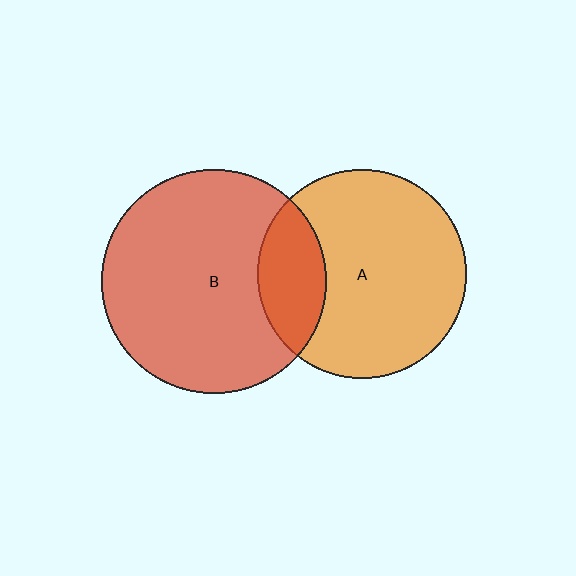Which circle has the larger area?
Circle B (red).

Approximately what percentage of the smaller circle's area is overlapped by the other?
Approximately 20%.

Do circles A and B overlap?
Yes.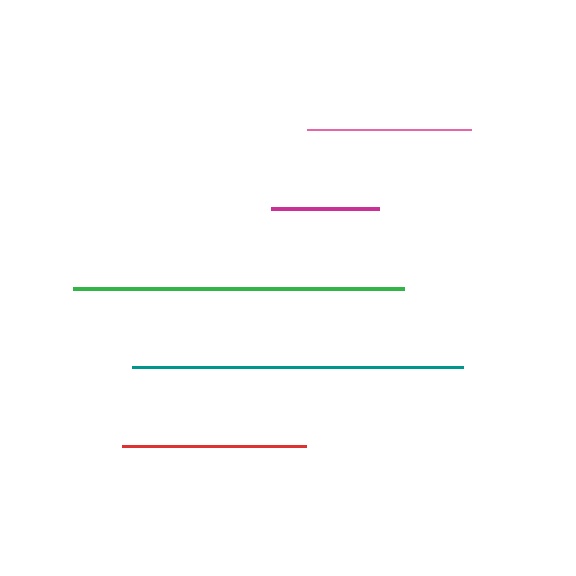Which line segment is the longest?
The green line is the longest at approximately 331 pixels.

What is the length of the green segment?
The green segment is approximately 331 pixels long.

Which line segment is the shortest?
The magenta line is the shortest at approximately 107 pixels.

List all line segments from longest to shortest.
From longest to shortest: green, teal, red, pink, magenta.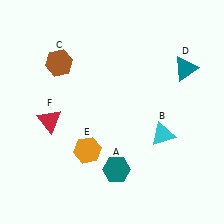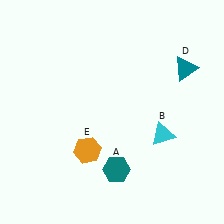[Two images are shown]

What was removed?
The brown hexagon (C), the red triangle (F) were removed in Image 2.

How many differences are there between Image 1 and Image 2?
There are 2 differences between the two images.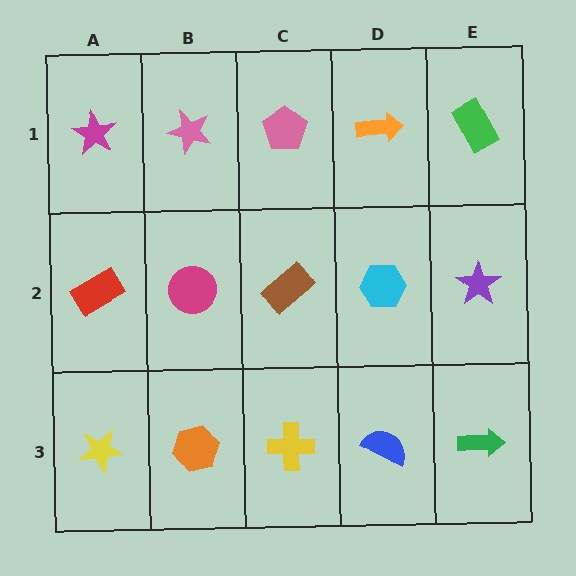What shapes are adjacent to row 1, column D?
A cyan hexagon (row 2, column D), a pink pentagon (row 1, column C), a green rectangle (row 1, column E).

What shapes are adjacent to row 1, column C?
A brown rectangle (row 2, column C), a pink star (row 1, column B), an orange arrow (row 1, column D).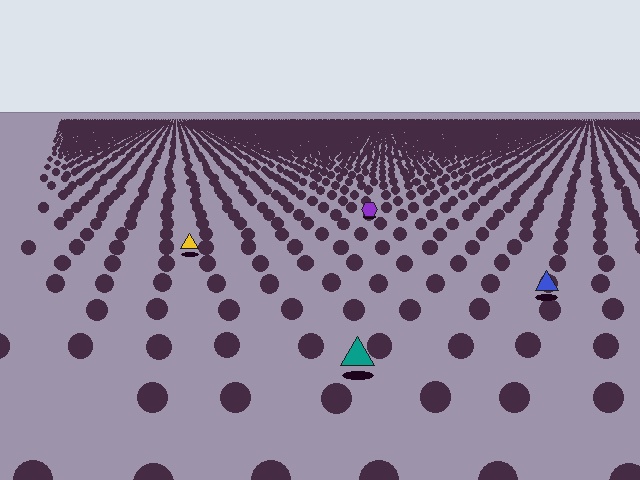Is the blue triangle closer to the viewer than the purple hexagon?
Yes. The blue triangle is closer — you can tell from the texture gradient: the ground texture is coarser near it.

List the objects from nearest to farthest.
From nearest to farthest: the teal triangle, the blue triangle, the yellow triangle, the purple hexagon.